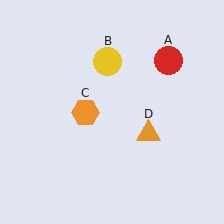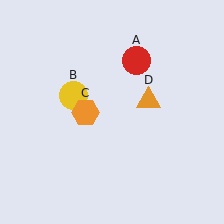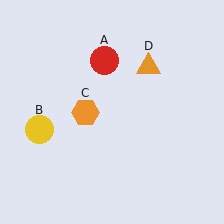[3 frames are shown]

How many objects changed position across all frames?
3 objects changed position: red circle (object A), yellow circle (object B), orange triangle (object D).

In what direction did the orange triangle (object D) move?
The orange triangle (object D) moved up.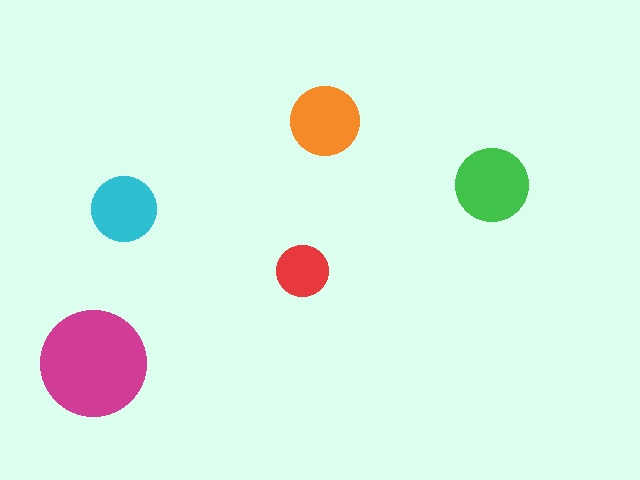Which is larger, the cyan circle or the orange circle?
The orange one.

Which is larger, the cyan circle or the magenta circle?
The magenta one.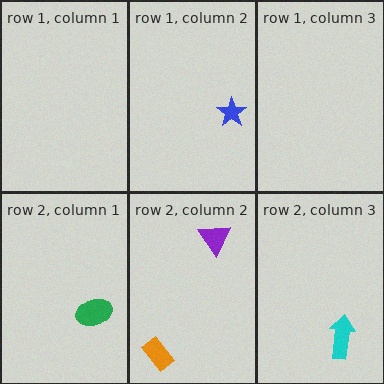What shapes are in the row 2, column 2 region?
The orange rectangle, the purple triangle.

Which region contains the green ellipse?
The row 2, column 1 region.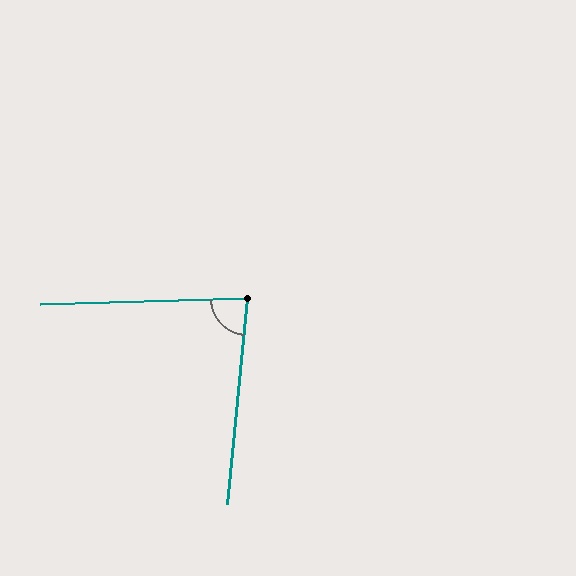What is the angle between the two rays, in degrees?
Approximately 83 degrees.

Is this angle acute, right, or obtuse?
It is acute.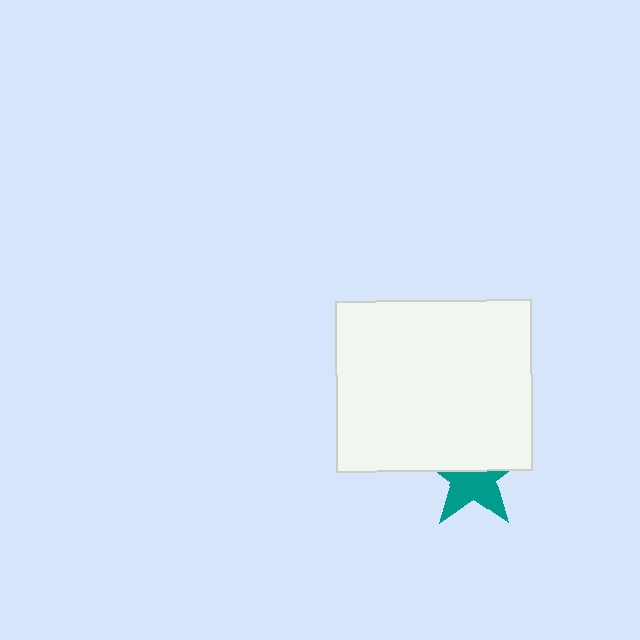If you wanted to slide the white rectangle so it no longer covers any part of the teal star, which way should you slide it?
Slide it up — that is the most direct way to separate the two shapes.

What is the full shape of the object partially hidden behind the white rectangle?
The partially hidden object is a teal star.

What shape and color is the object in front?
The object in front is a white rectangle.